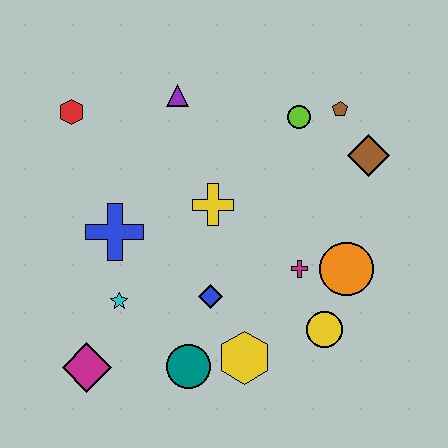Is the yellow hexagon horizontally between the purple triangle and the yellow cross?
No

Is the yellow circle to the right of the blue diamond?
Yes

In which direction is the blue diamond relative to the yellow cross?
The blue diamond is below the yellow cross.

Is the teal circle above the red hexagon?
No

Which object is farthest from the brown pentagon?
The magenta diamond is farthest from the brown pentagon.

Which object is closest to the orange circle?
The magenta cross is closest to the orange circle.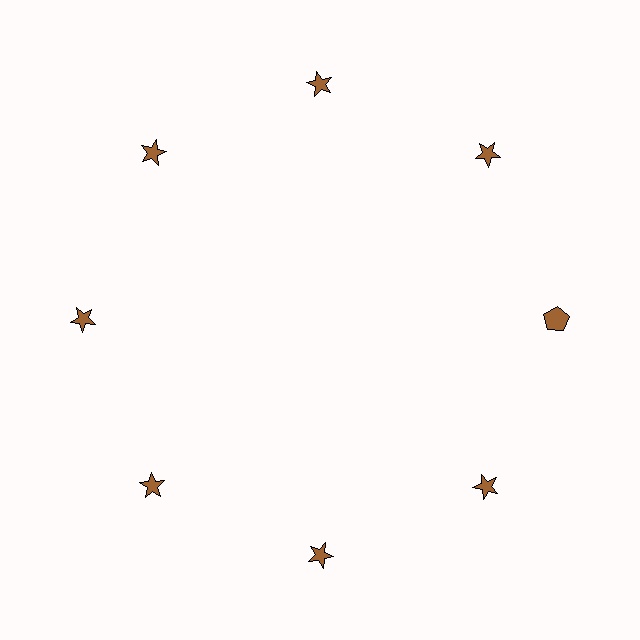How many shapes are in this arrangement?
There are 8 shapes arranged in a ring pattern.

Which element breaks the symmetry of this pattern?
The brown pentagon at roughly the 3 o'clock position breaks the symmetry. All other shapes are brown stars.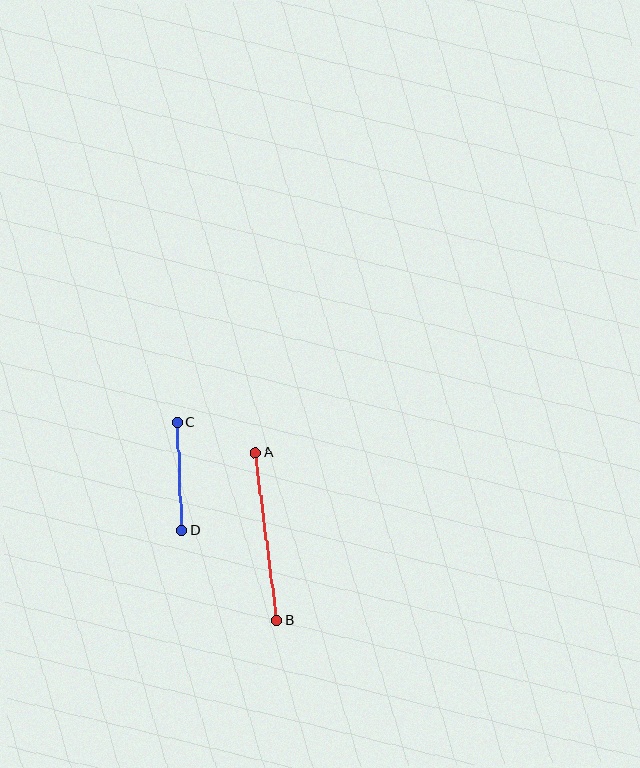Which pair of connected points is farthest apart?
Points A and B are farthest apart.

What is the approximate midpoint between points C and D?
The midpoint is at approximately (180, 476) pixels.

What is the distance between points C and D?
The distance is approximately 108 pixels.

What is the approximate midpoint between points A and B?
The midpoint is at approximately (266, 536) pixels.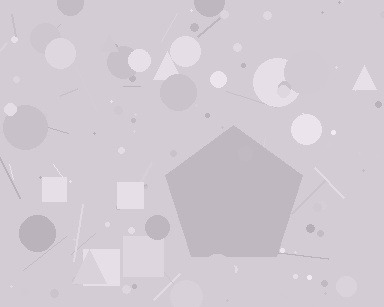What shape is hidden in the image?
A pentagon is hidden in the image.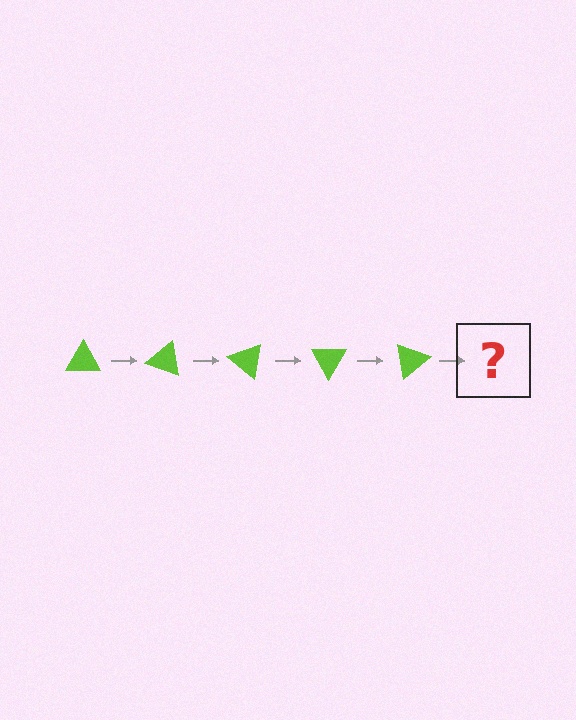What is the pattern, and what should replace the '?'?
The pattern is that the triangle rotates 20 degrees each step. The '?' should be a lime triangle rotated 100 degrees.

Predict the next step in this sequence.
The next step is a lime triangle rotated 100 degrees.